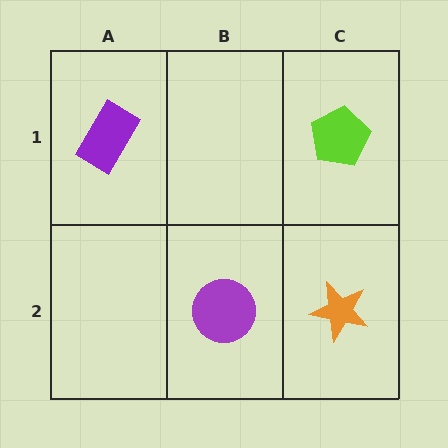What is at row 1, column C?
A lime pentagon.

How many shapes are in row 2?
2 shapes.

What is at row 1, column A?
A purple rectangle.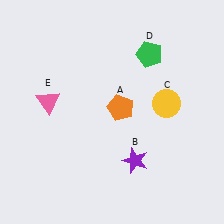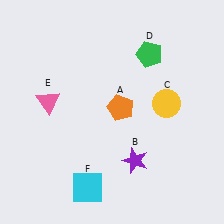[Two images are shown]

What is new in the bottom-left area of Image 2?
A cyan square (F) was added in the bottom-left area of Image 2.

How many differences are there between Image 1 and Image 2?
There is 1 difference between the two images.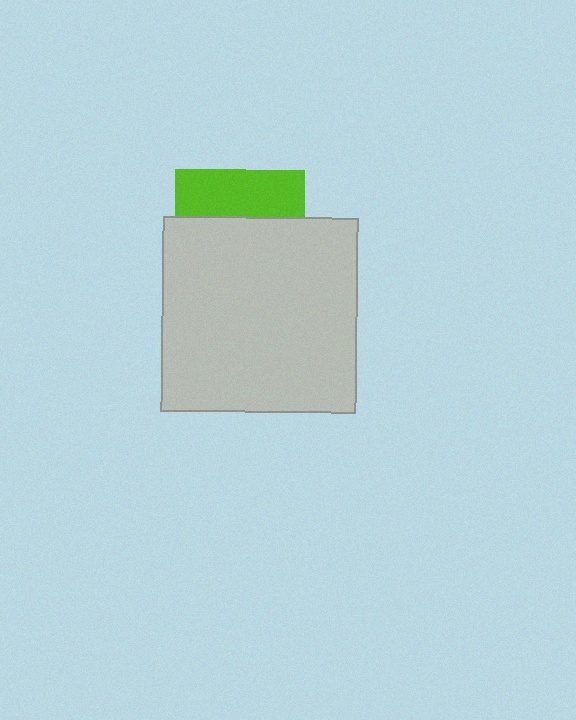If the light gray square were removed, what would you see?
You would see the complete lime square.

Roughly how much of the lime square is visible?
A small part of it is visible (roughly 37%).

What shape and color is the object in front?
The object in front is a light gray square.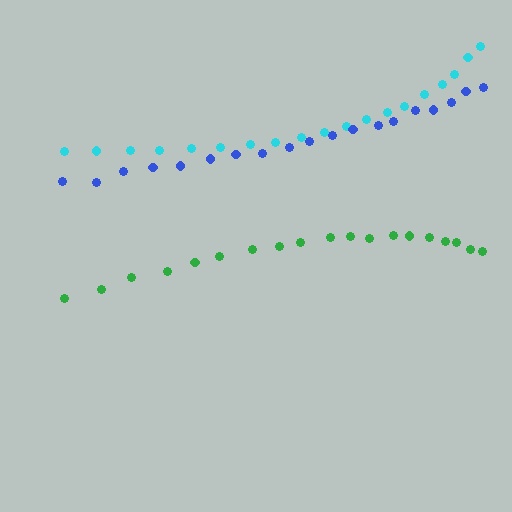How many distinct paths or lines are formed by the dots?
There are 3 distinct paths.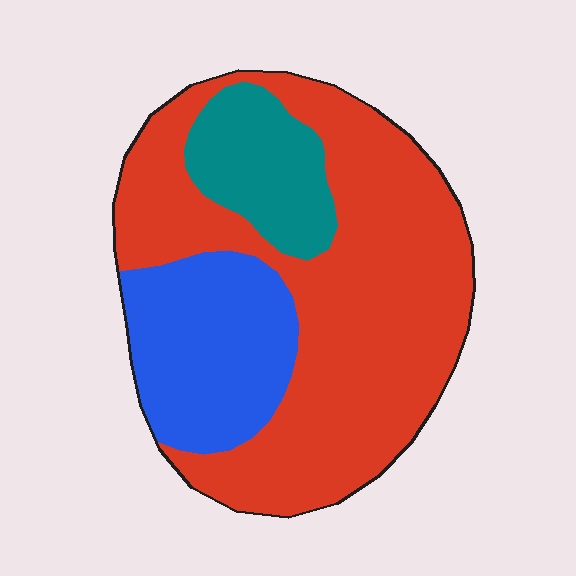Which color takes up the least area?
Teal, at roughly 15%.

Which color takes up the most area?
Red, at roughly 65%.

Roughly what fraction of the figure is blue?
Blue covers about 25% of the figure.